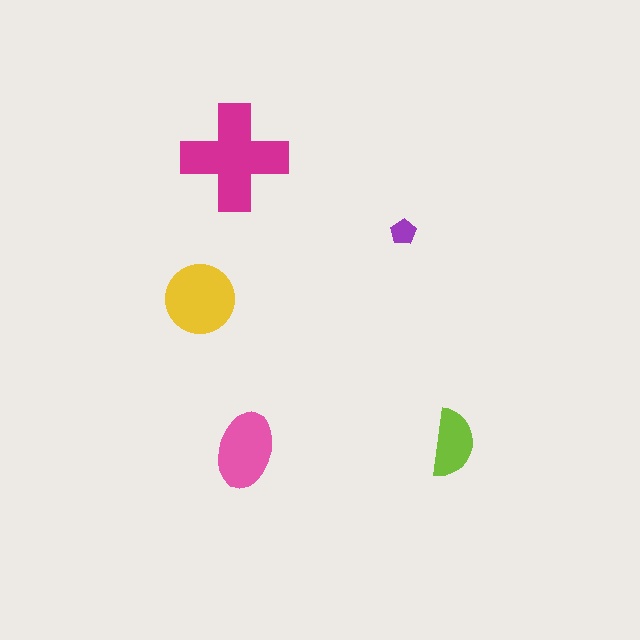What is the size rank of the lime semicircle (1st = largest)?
4th.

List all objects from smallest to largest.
The purple pentagon, the lime semicircle, the pink ellipse, the yellow circle, the magenta cross.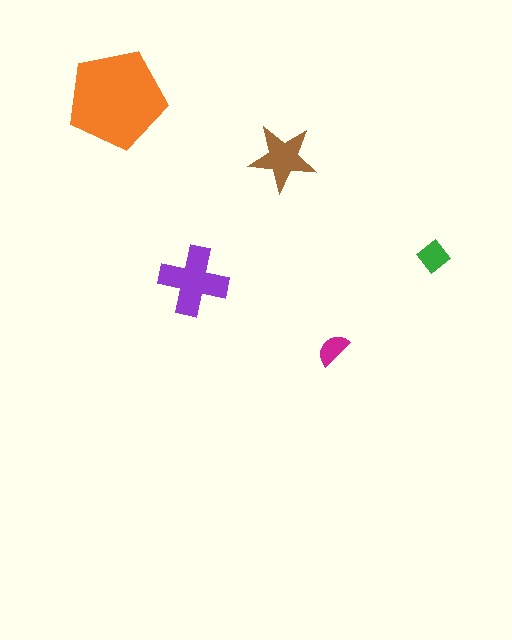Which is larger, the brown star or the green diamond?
The brown star.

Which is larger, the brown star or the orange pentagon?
The orange pentagon.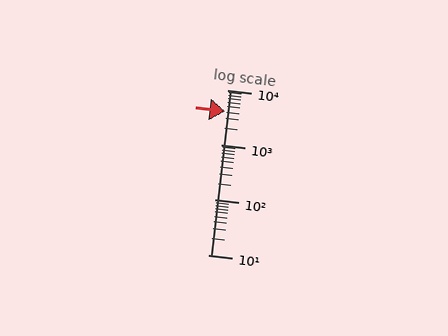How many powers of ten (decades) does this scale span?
The scale spans 3 decades, from 10 to 10000.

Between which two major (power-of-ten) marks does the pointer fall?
The pointer is between 1000 and 10000.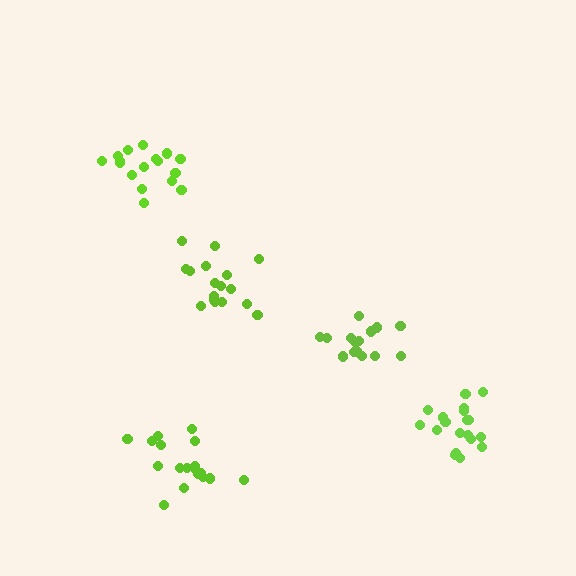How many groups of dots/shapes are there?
There are 5 groups.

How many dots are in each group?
Group 1: 19 dots, Group 2: 17 dots, Group 3: 17 dots, Group 4: 16 dots, Group 5: 18 dots (87 total).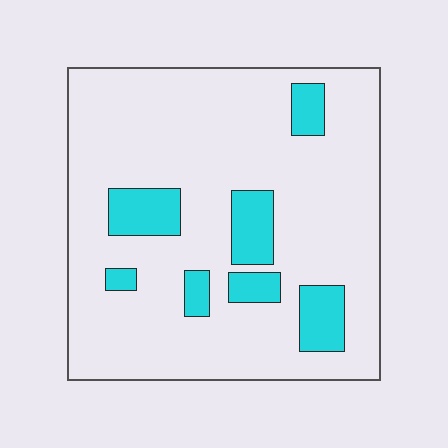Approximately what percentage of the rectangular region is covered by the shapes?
Approximately 15%.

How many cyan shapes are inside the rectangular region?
7.